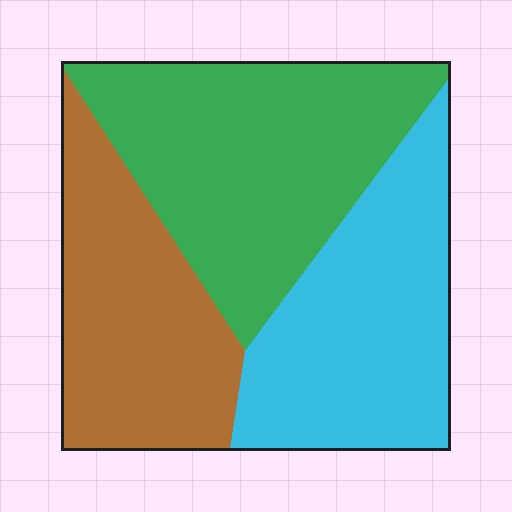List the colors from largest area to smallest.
From largest to smallest: green, cyan, brown.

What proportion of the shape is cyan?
Cyan takes up about one third (1/3) of the shape.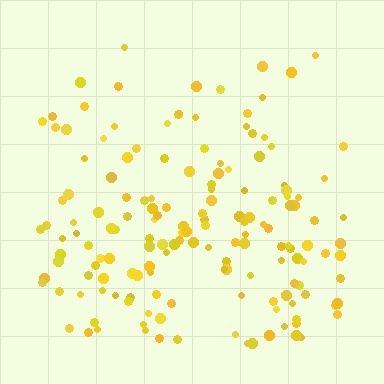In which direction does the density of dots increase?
From top to bottom, with the bottom side densest.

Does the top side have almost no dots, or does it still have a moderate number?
Still a moderate number, just noticeably fewer than the bottom.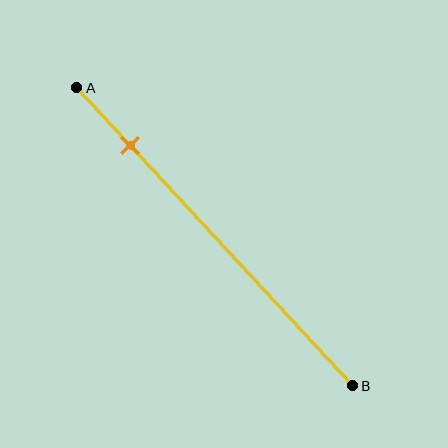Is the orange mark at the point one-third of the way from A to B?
No, the mark is at about 20% from A, not at the 33% one-third point.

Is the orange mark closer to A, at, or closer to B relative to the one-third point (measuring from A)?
The orange mark is closer to point A than the one-third point of segment AB.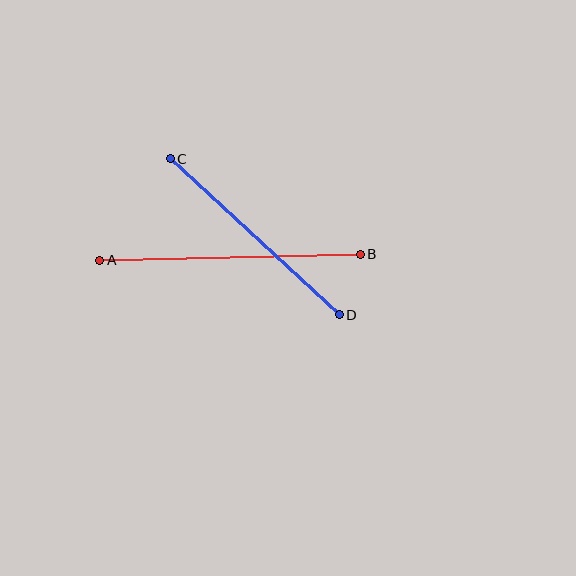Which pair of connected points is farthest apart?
Points A and B are farthest apart.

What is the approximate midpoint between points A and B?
The midpoint is at approximately (230, 257) pixels.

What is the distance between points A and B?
The distance is approximately 261 pixels.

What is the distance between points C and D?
The distance is approximately 230 pixels.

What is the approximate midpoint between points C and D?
The midpoint is at approximately (255, 237) pixels.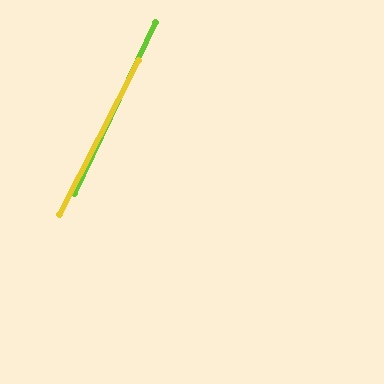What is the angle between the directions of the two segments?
Approximately 2 degrees.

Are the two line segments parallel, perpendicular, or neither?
Parallel — their directions differ by only 1.8°.